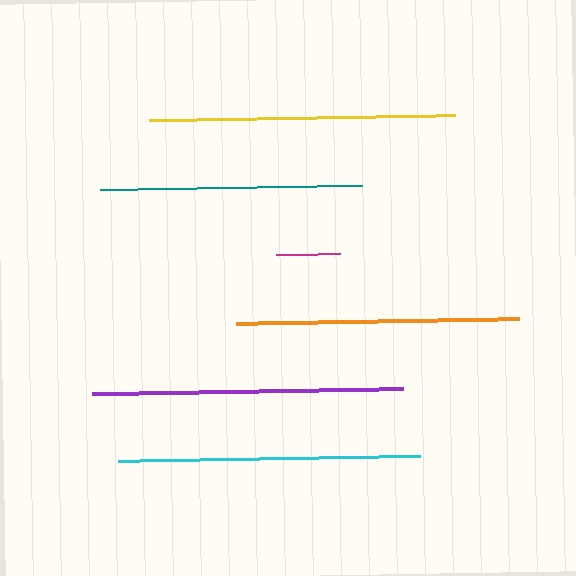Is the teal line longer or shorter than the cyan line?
The cyan line is longer than the teal line.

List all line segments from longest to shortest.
From longest to shortest: purple, yellow, cyan, orange, teal, magenta.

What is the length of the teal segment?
The teal segment is approximately 262 pixels long.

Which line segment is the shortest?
The magenta line is the shortest at approximately 63 pixels.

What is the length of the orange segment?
The orange segment is approximately 283 pixels long.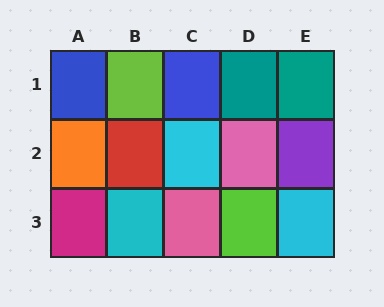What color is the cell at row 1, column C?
Blue.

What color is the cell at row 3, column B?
Cyan.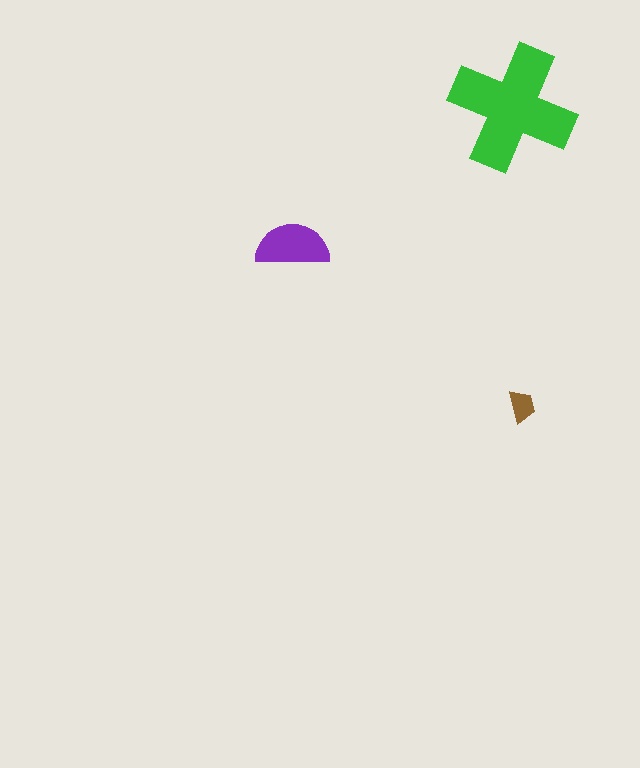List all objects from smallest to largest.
The brown trapezoid, the purple semicircle, the green cross.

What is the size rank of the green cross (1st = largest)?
1st.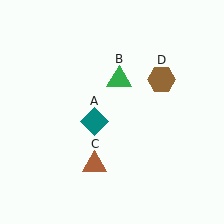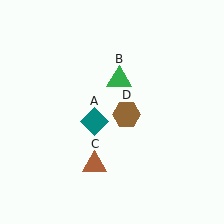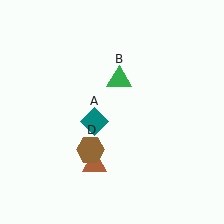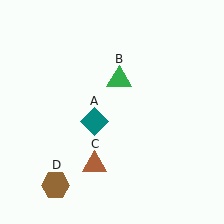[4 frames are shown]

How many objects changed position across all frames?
1 object changed position: brown hexagon (object D).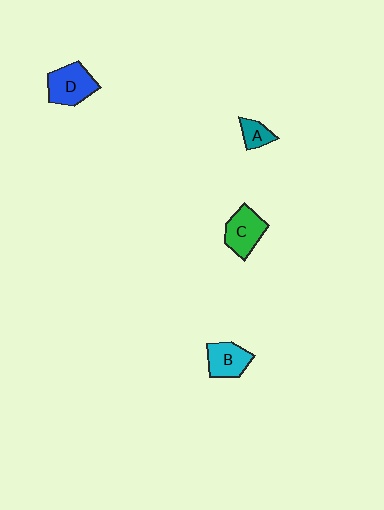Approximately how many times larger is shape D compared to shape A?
Approximately 2.1 times.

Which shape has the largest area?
Shape D (blue).